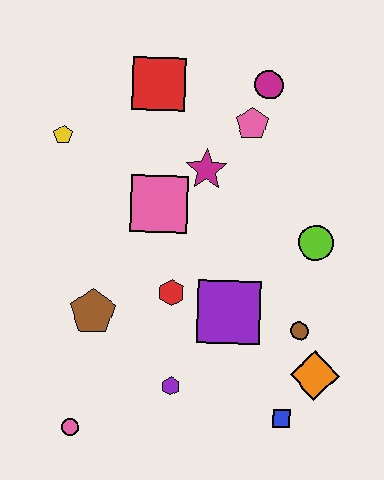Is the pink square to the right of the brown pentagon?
Yes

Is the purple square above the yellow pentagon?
No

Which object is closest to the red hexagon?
The purple square is closest to the red hexagon.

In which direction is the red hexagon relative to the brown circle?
The red hexagon is to the left of the brown circle.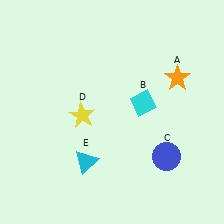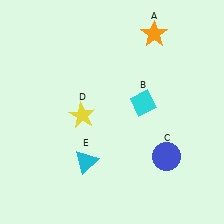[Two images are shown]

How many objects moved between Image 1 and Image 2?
1 object moved between the two images.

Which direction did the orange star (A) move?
The orange star (A) moved up.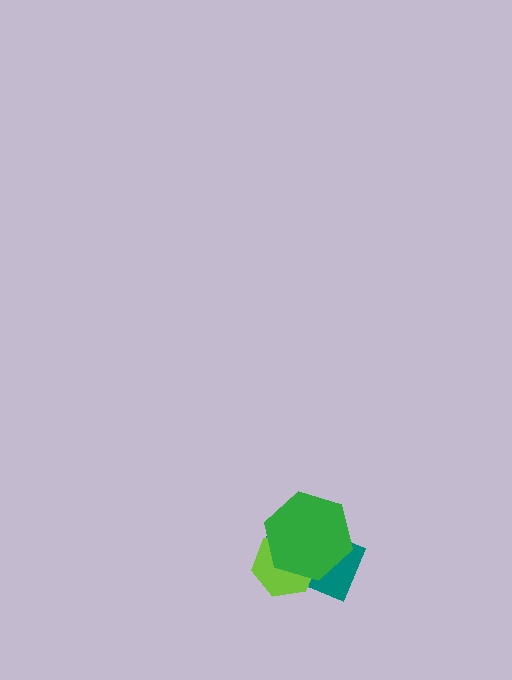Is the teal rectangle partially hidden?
Yes, it is partially covered by another shape.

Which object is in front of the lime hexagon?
The green hexagon is in front of the lime hexagon.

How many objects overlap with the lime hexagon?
2 objects overlap with the lime hexagon.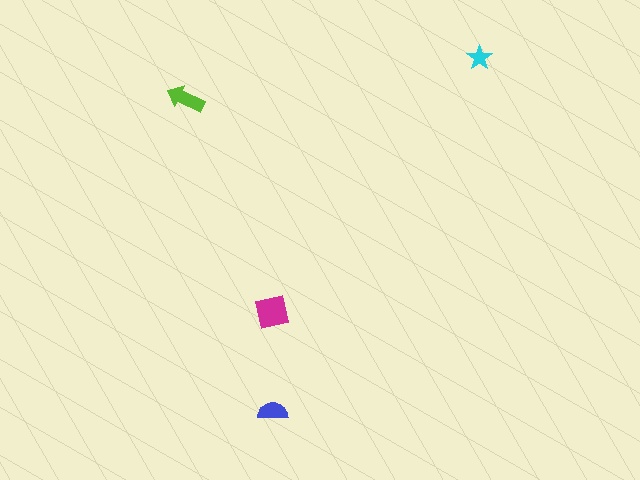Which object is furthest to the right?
The cyan star is rightmost.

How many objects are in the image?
There are 4 objects in the image.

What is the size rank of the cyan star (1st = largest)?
4th.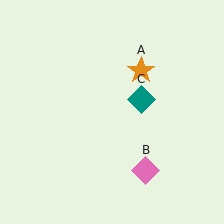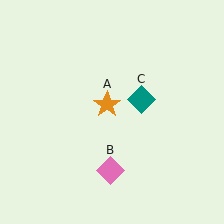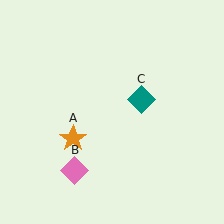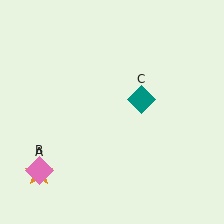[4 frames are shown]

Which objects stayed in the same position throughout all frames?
Teal diamond (object C) remained stationary.